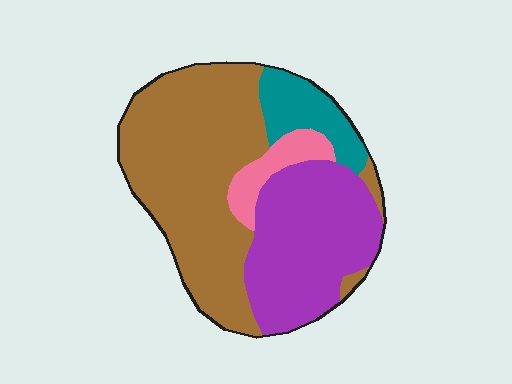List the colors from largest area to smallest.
From largest to smallest: brown, purple, teal, pink.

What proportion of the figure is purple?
Purple covers around 30% of the figure.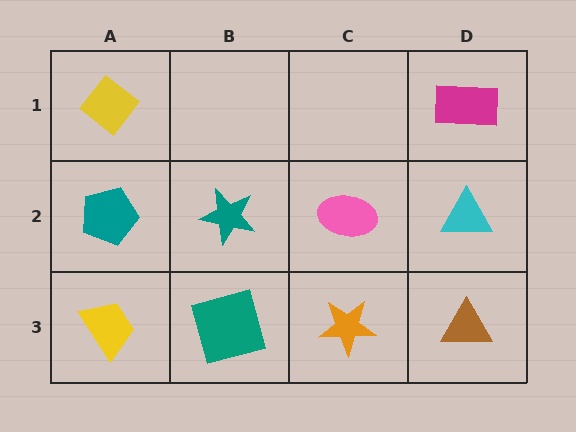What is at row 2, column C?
A pink ellipse.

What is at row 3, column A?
A yellow trapezoid.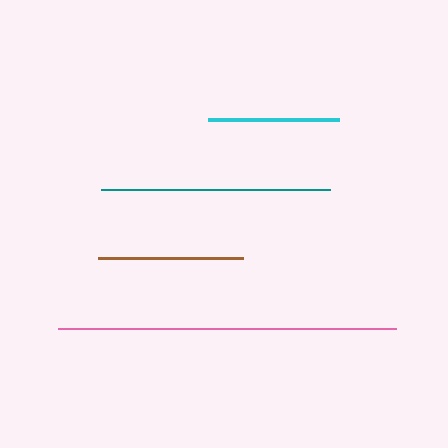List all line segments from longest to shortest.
From longest to shortest: pink, teal, brown, cyan.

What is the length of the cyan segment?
The cyan segment is approximately 131 pixels long.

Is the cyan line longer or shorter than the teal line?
The teal line is longer than the cyan line.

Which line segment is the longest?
The pink line is the longest at approximately 339 pixels.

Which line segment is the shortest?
The cyan line is the shortest at approximately 131 pixels.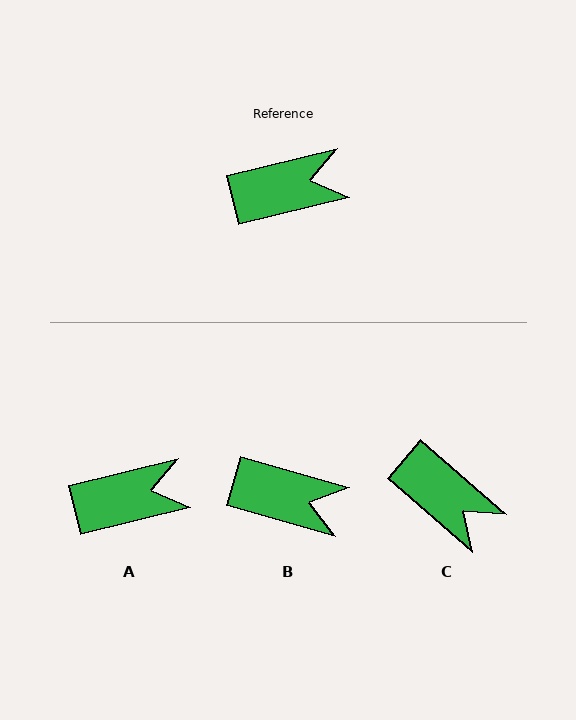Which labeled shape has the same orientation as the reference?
A.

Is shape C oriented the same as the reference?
No, it is off by about 55 degrees.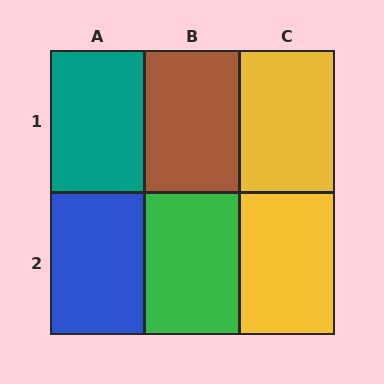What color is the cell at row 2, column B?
Green.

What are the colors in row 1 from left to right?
Teal, brown, yellow.